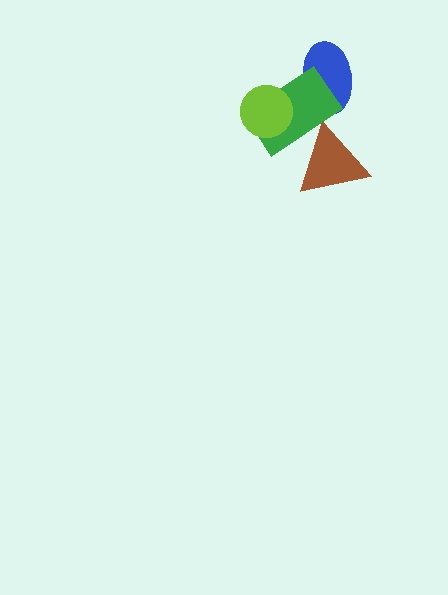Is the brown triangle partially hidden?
No, no other shape covers it.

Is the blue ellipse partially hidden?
Yes, it is partially covered by another shape.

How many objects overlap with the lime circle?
1 object overlaps with the lime circle.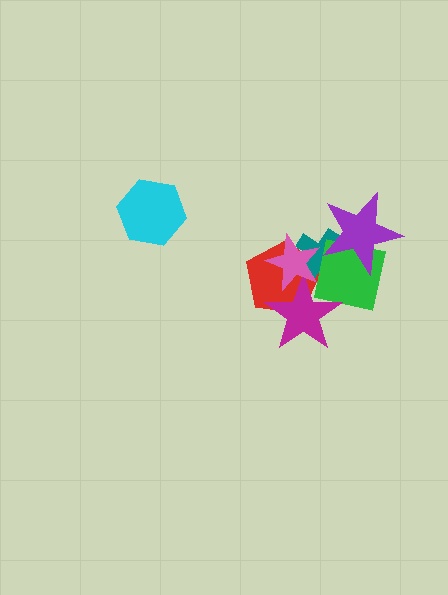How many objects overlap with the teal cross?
4 objects overlap with the teal cross.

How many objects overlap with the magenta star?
3 objects overlap with the magenta star.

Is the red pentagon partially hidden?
Yes, it is partially covered by another shape.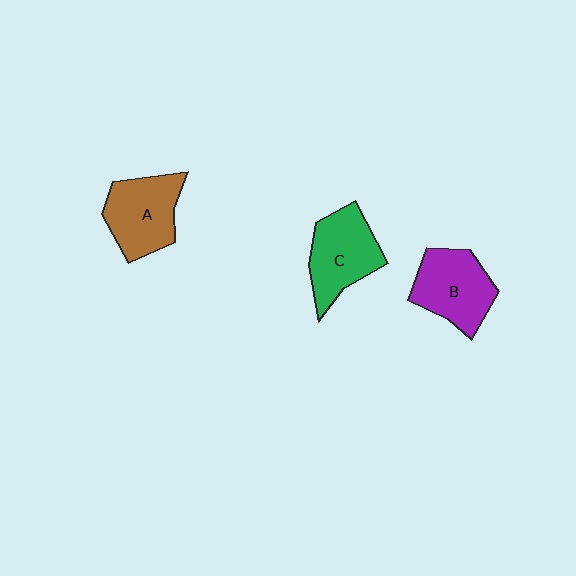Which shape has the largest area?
Shape C (green).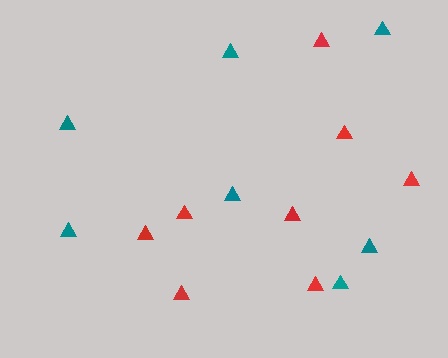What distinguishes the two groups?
There are 2 groups: one group of teal triangles (7) and one group of red triangles (8).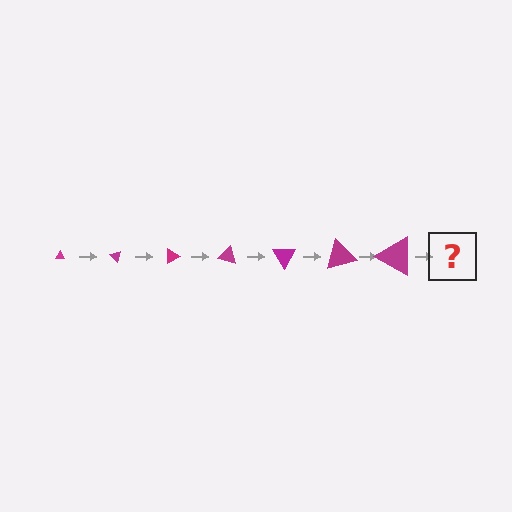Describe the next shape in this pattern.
It should be a triangle, larger than the previous one and rotated 315 degrees from the start.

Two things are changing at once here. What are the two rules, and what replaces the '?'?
The two rules are that the triangle grows larger each step and it rotates 45 degrees each step. The '?' should be a triangle, larger than the previous one and rotated 315 degrees from the start.